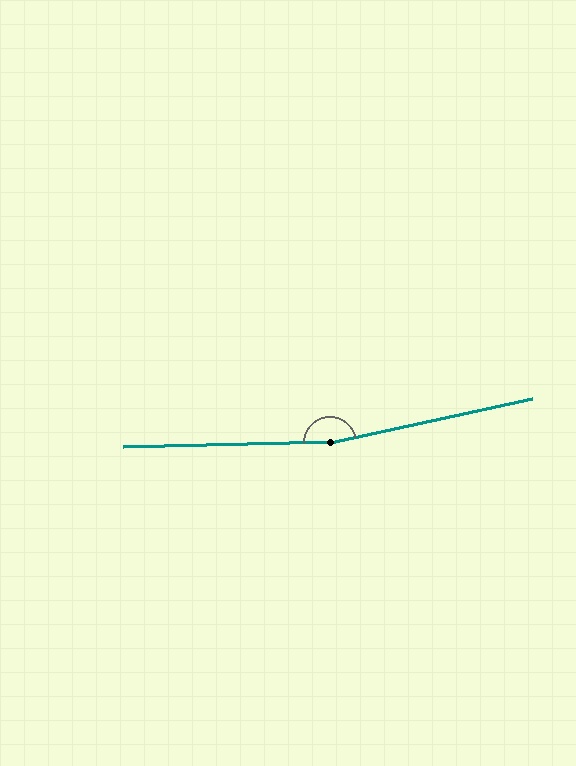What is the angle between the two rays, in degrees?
Approximately 169 degrees.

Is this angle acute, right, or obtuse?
It is obtuse.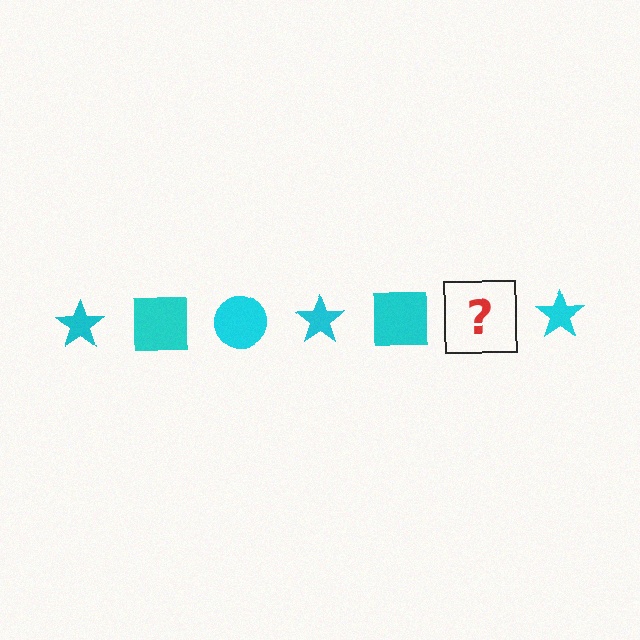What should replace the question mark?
The question mark should be replaced with a cyan circle.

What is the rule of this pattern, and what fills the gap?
The rule is that the pattern cycles through star, square, circle shapes in cyan. The gap should be filled with a cyan circle.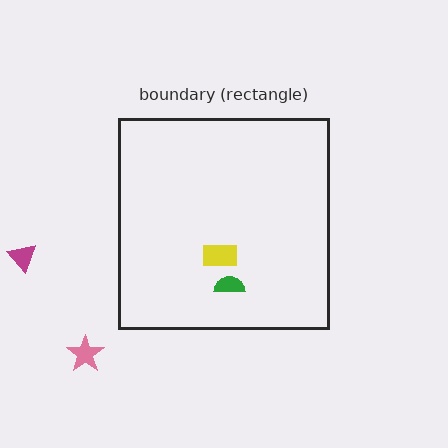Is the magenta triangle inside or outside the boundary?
Outside.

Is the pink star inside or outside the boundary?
Outside.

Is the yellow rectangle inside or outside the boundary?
Inside.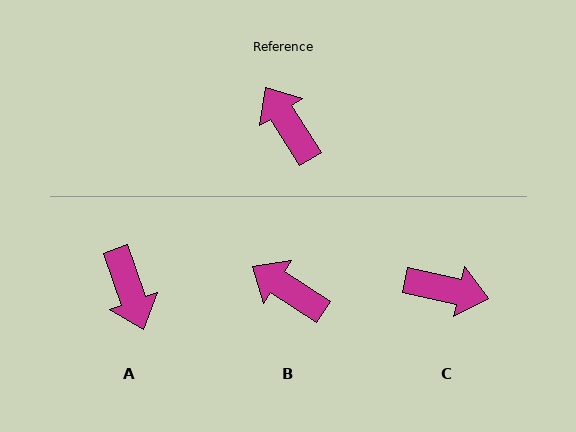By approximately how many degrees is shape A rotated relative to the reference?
Approximately 167 degrees counter-clockwise.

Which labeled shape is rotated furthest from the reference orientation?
A, about 167 degrees away.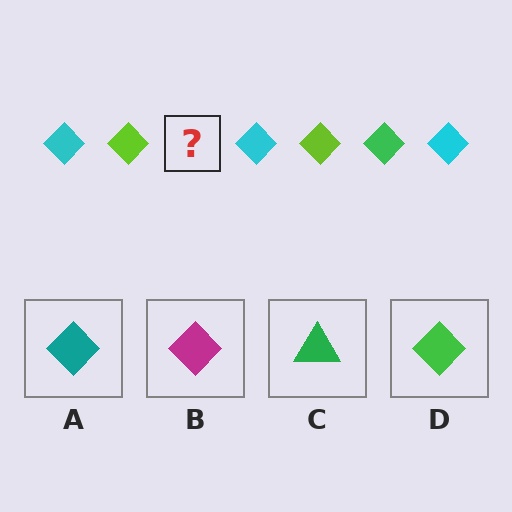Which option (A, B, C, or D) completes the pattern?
D.